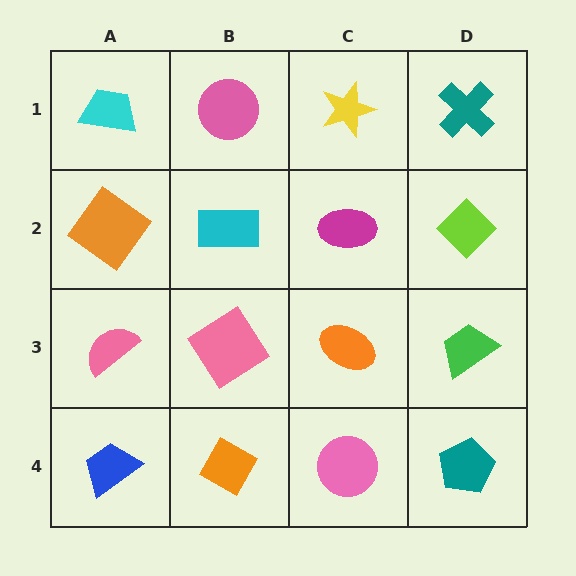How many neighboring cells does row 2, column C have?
4.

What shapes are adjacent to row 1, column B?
A cyan rectangle (row 2, column B), a cyan trapezoid (row 1, column A), a yellow star (row 1, column C).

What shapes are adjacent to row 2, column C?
A yellow star (row 1, column C), an orange ellipse (row 3, column C), a cyan rectangle (row 2, column B), a lime diamond (row 2, column D).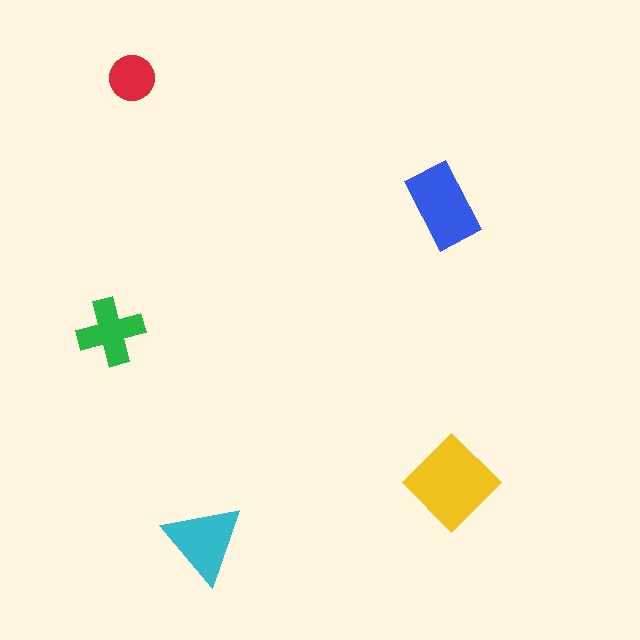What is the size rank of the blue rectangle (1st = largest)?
2nd.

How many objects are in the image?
There are 5 objects in the image.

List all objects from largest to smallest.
The yellow diamond, the blue rectangle, the cyan triangle, the green cross, the red circle.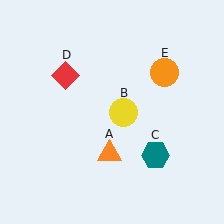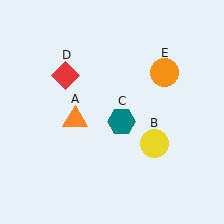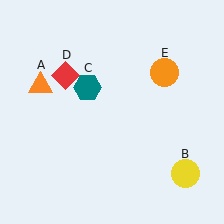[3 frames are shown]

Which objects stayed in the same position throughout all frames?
Red diamond (object D) and orange circle (object E) remained stationary.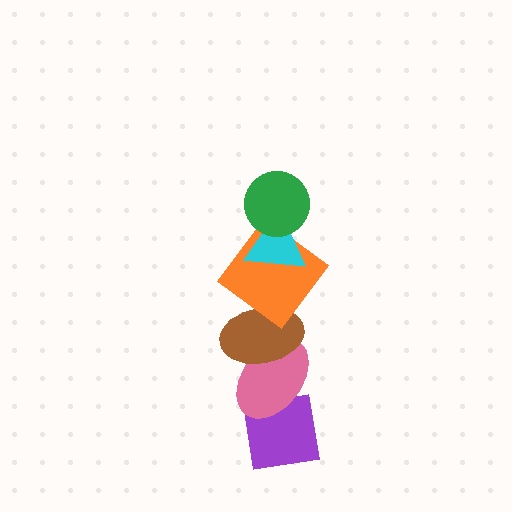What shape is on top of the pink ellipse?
The brown ellipse is on top of the pink ellipse.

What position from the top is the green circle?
The green circle is 1st from the top.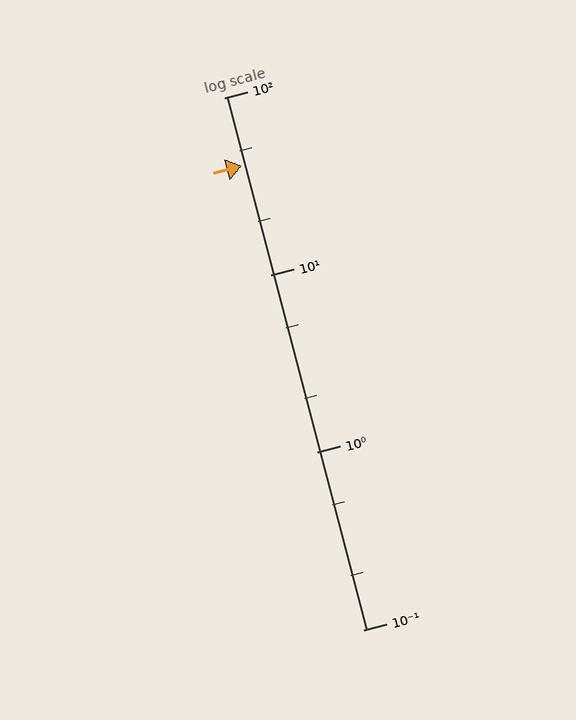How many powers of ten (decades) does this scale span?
The scale spans 3 decades, from 0.1 to 100.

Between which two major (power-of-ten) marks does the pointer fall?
The pointer is between 10 and 100.